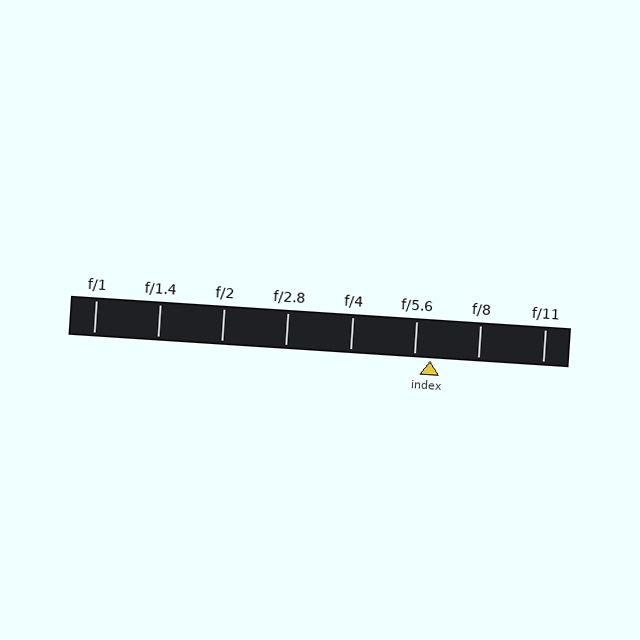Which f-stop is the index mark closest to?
The index mark is closest to f/5.6.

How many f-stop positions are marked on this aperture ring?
There are 8 f-stop positions marked.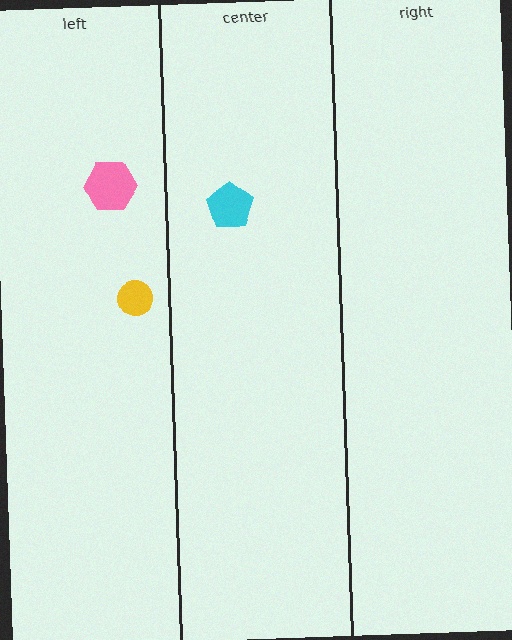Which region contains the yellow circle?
The left region.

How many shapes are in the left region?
2.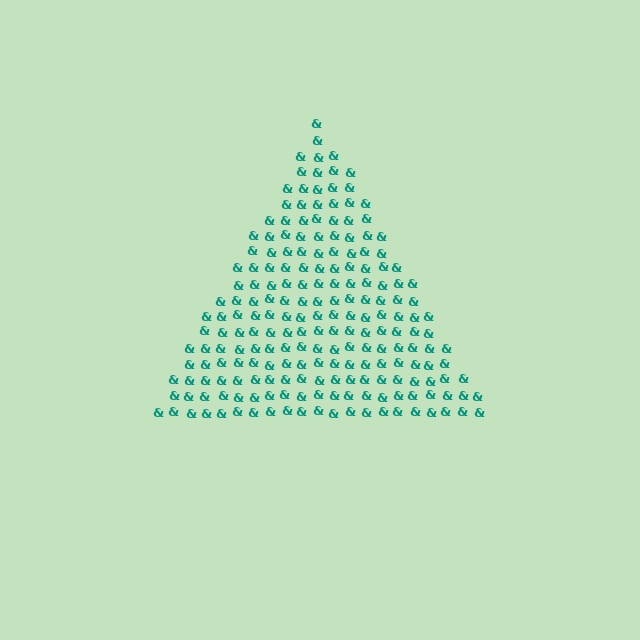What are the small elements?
The small elements are ampersands.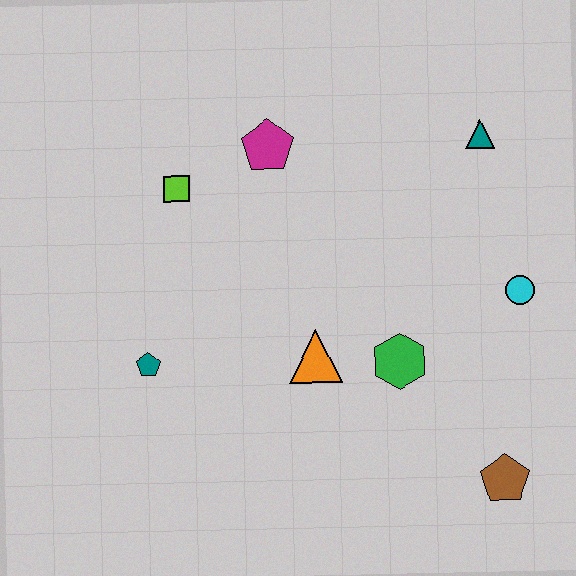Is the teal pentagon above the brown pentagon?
Yes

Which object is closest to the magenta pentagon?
The lime square is closest to the magenta pentagon.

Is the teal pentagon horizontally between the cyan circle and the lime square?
No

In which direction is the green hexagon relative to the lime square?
The green hexagon is to the right of the lime square.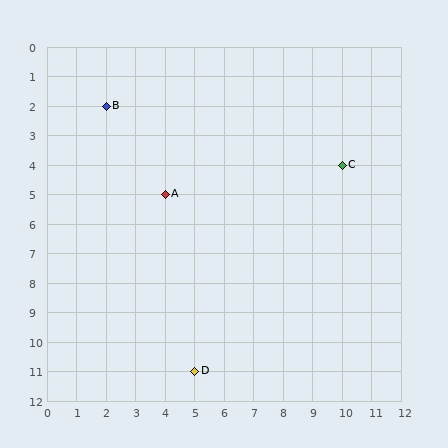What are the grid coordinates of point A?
Point A is at grid coordinates (4, 5).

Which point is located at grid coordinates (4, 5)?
Point A is at (4, 5).